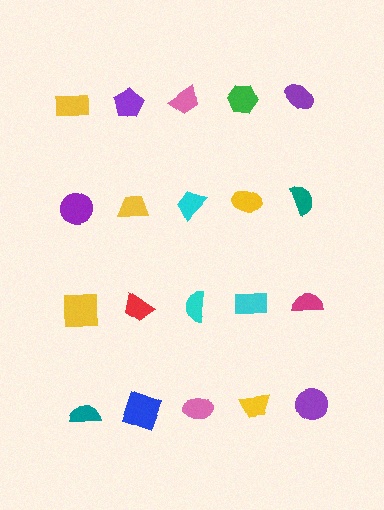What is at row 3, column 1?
A yellow square.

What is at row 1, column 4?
A green hexagon.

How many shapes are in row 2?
5 shapes.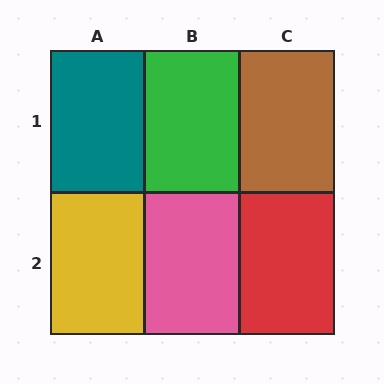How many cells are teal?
1 cell is teal.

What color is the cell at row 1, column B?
Green.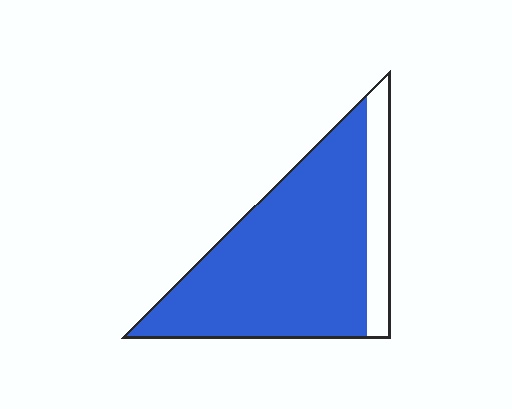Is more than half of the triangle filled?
Yes.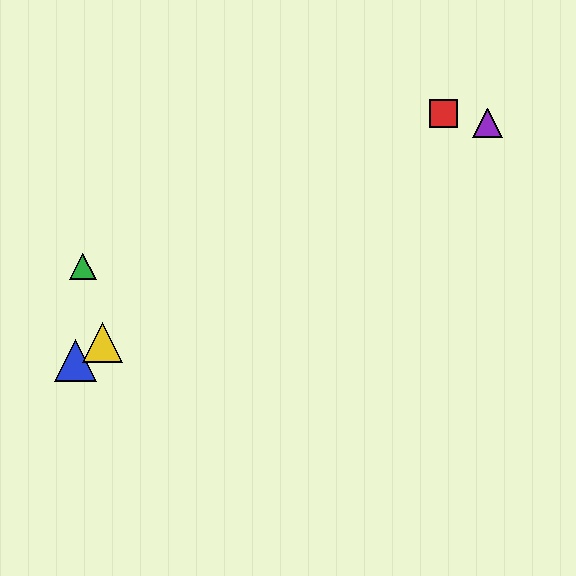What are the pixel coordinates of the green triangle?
The green triangle is at (83, 266).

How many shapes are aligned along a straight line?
3 shapes (the red square, the blue triangle, the yellow triangle) are aligned along a straight line.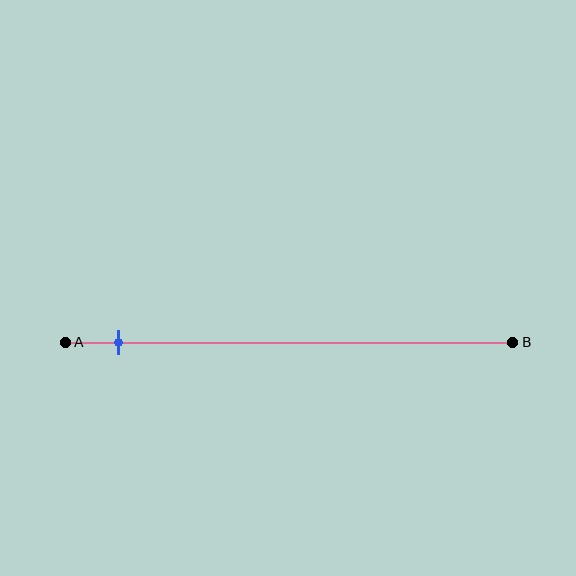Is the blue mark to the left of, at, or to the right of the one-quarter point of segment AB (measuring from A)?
The blue mark is to the left of the one-quarter point of segment AB.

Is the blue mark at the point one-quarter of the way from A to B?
No, the mark is at about 10% from A, not at the 25% one-quarter point.